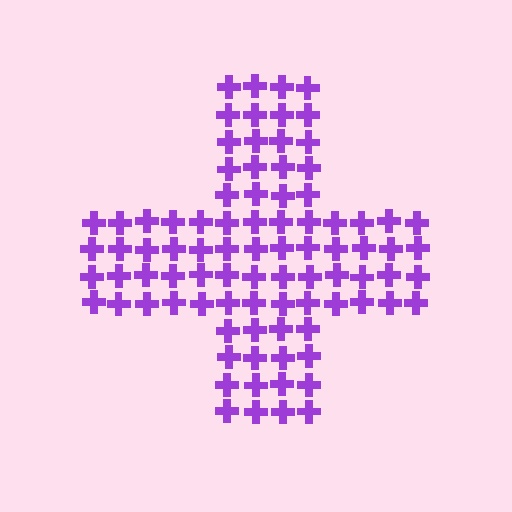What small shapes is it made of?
It is made of small crosses.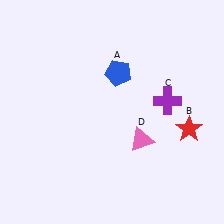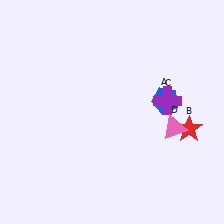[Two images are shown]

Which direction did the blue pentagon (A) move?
The blue pentagon (A) moved right.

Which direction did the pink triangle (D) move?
The pink triangle (D) moved right.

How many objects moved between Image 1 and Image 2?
2 objects moved between the two images.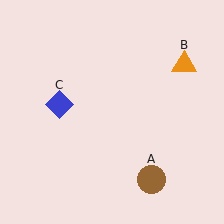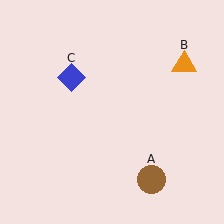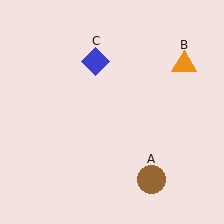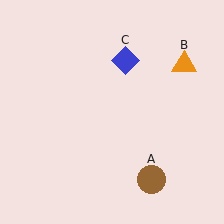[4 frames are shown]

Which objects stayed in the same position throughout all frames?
Brown circle (object A) and orange triangle (object B) remained stationary.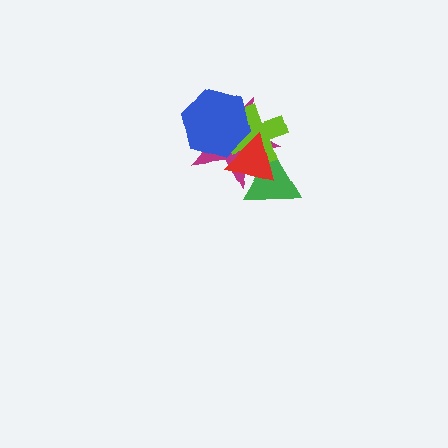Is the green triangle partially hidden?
Yes, it is partially covered by another shape.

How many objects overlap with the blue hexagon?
3 objects overlap with the blue hexagon.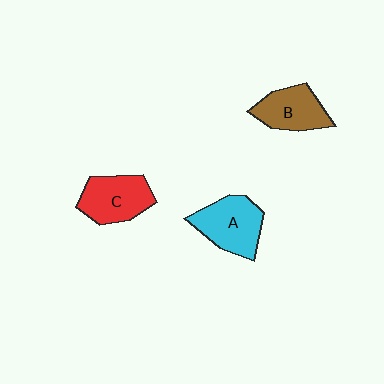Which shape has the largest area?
Shape A (cyan).